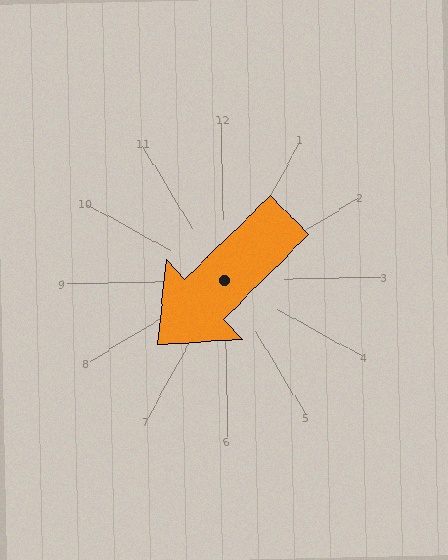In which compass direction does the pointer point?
Southwest.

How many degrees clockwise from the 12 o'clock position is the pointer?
Approximately 227 degrees.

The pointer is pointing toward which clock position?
Roughly 8 o'clock.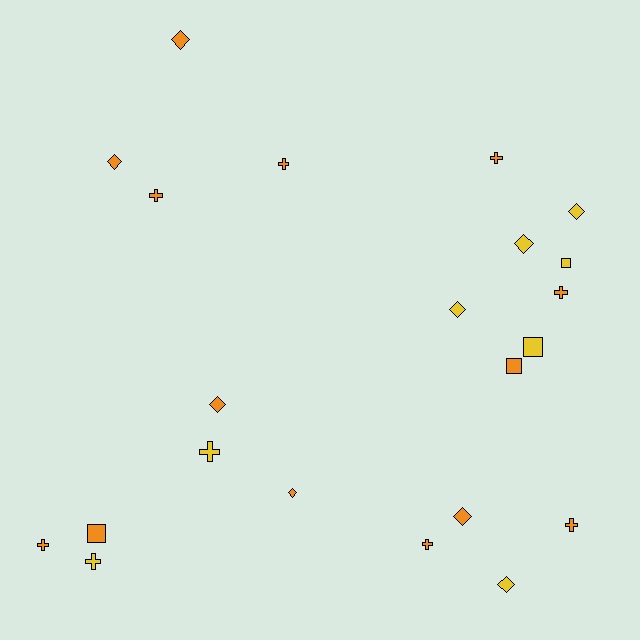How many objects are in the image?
There are 22 objects.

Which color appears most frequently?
Orange, with 14 objects.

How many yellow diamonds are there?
There are 4 yellow diamonds.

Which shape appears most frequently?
Cross, with 9 objects.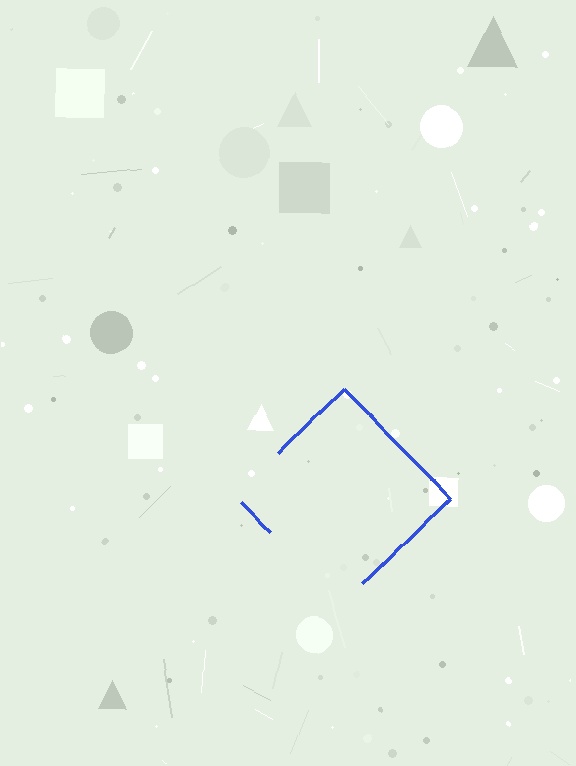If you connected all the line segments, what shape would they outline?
They would outline a diamond.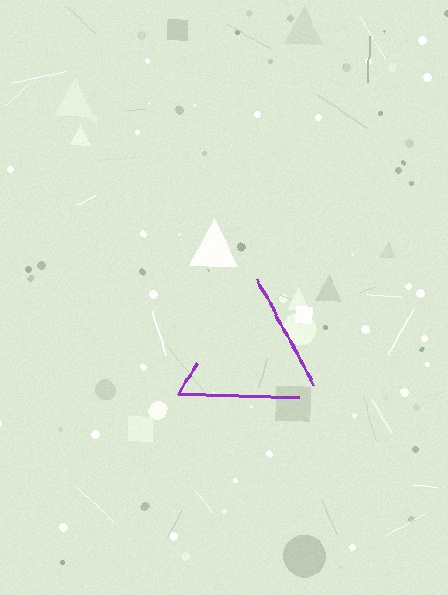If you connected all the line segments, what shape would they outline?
They would outline a triangle.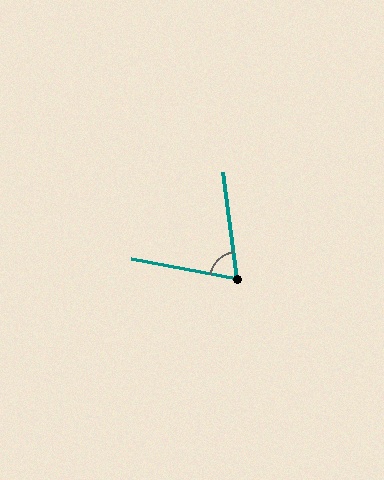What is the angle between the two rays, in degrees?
Approximately 73 degrees.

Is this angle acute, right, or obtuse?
It is acute.